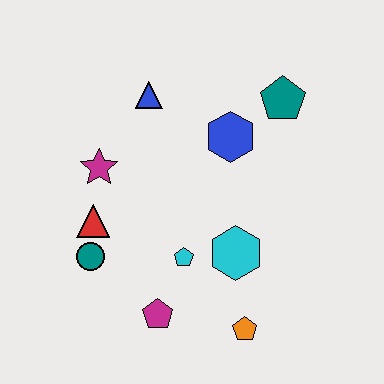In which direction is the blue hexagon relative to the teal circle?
The blue hexagon is to the right of the teal circle.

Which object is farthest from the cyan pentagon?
The teal pentagon is farthest from the cyan pentagon.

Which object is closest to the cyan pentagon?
The cyan hexagon is closest to the cyan pentagon.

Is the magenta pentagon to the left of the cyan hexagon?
Yes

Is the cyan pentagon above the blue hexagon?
No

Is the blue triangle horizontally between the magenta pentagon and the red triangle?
Yes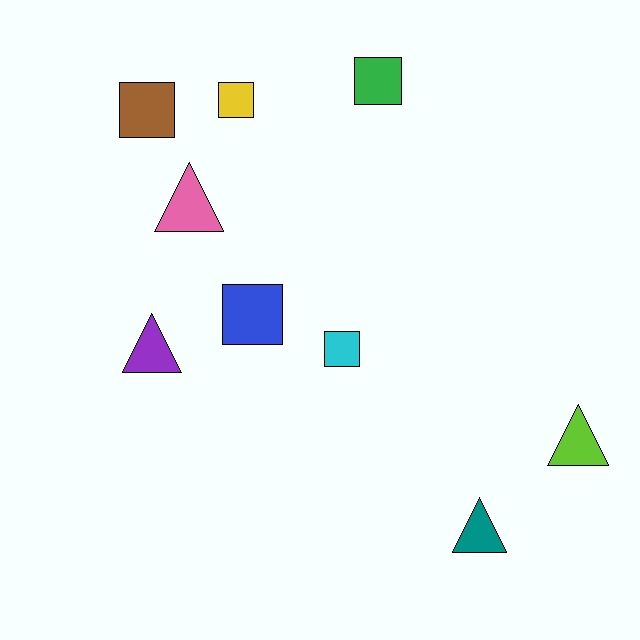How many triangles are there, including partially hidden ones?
There are 4 triangles.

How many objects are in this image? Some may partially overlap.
There are 9 objects.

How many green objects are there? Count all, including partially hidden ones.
There is 1 green object.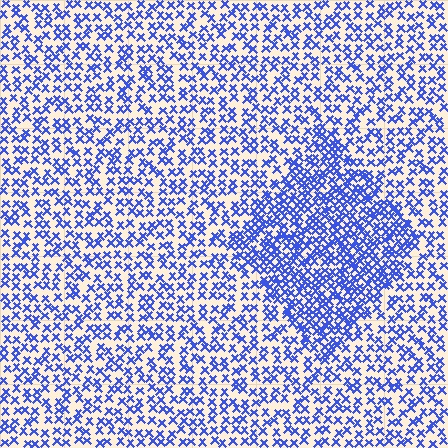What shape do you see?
I see a diamond.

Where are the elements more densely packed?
The elements are more densely packed inside the diamond boundary.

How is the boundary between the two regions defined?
The boundary is defined by a change in element density (approximately 1.9x ratio). All elements are the same color, size, and shape.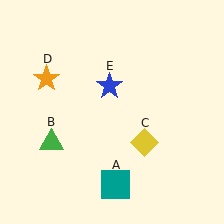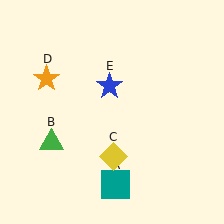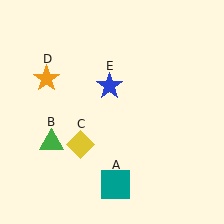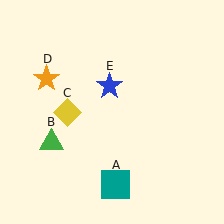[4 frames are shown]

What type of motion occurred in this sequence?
The yellow diamond (object C) rotated clockwise around the center of the scene.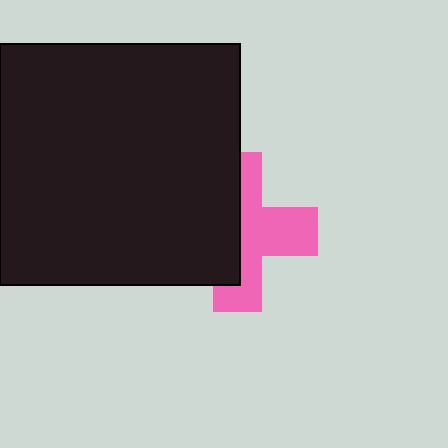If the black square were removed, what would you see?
You would see the complete pink cross.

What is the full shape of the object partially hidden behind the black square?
The partially hidden object is a pink cross.